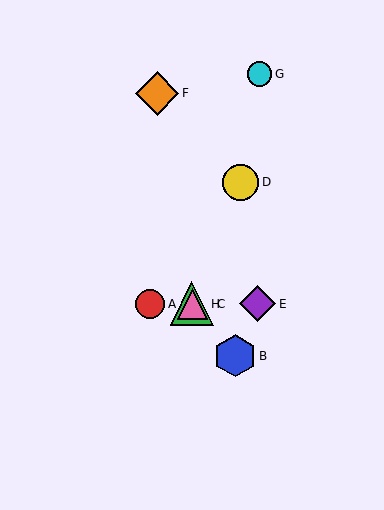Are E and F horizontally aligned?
No, E is at y≈304 and F is at y≈93.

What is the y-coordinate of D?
Object D is at y≈182.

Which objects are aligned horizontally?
Objects A, C, E, H are aligned horizontally.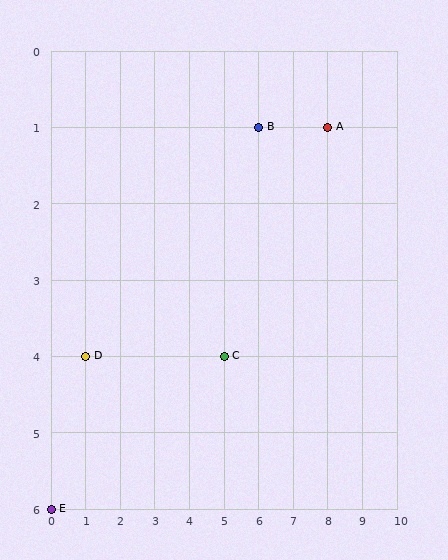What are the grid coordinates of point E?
Point E is at grid coordinates (0, 6).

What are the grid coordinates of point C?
Point C is at grid coordinates (5, 4).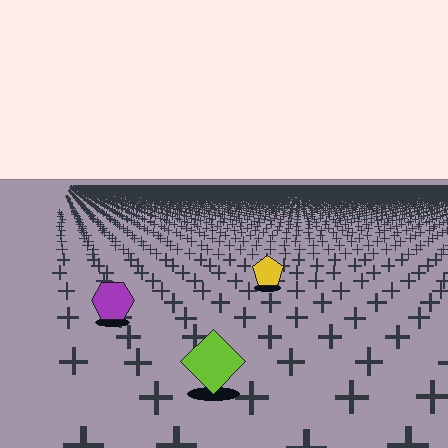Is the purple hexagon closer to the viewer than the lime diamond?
No. The lime diamond is closer — you can tell from the texture gradient: the ground texture is coarser near it.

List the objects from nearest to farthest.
From nearest to farthest: the lime diamond, the purple hexagon, the yellow pentagon.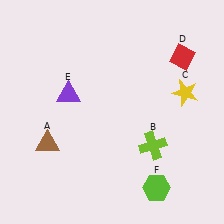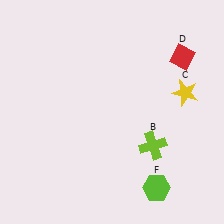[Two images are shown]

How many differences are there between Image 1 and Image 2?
There are 2 differences between the two images.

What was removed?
The brown triangle (A), the purple triangle (E) were removed in Image 2.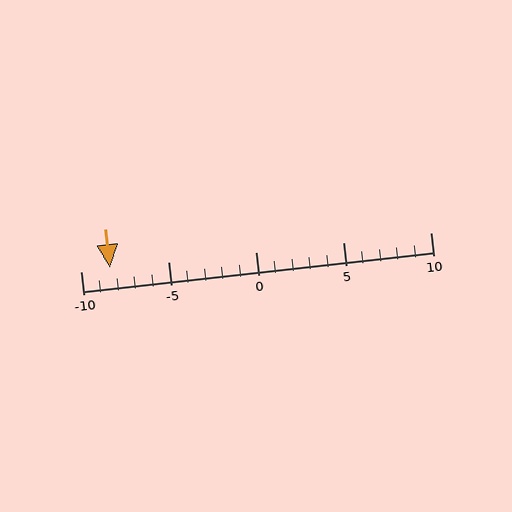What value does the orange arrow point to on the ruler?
The orange arrow points to approximately -8.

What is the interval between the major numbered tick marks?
The major tick marks are spaced 5 units apart.